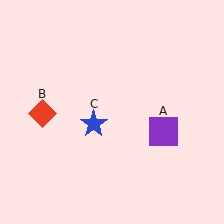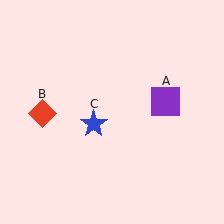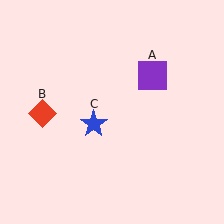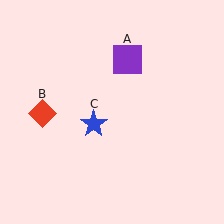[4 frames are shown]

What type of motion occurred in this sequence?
The purple square (object A) rotated counterclockwise around the center of the scene.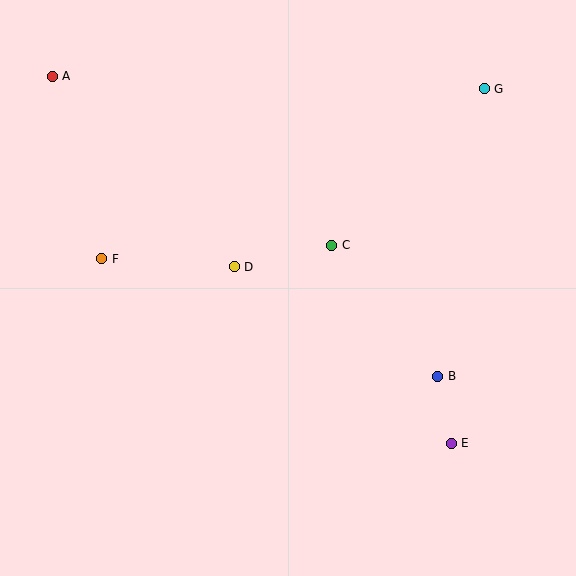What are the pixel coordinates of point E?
Point E is at (451, 443).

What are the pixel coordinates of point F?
Point F is at (102, 259).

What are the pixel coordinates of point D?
Point D is at (234, 267).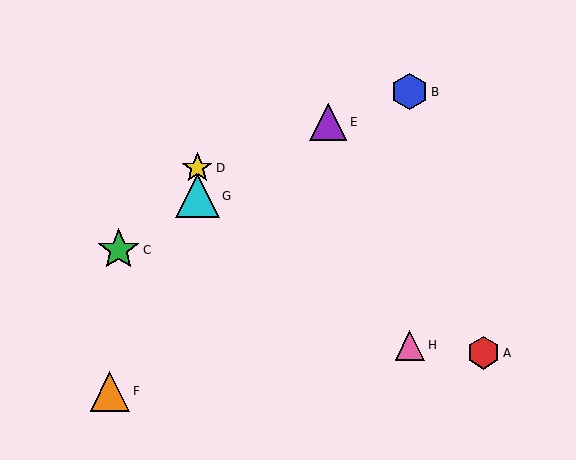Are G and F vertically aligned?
No, G is at x≈197 and F is at x≈110.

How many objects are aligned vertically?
2 objects (D, G) are aligned vertically.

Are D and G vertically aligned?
Yes, both are at x≈197.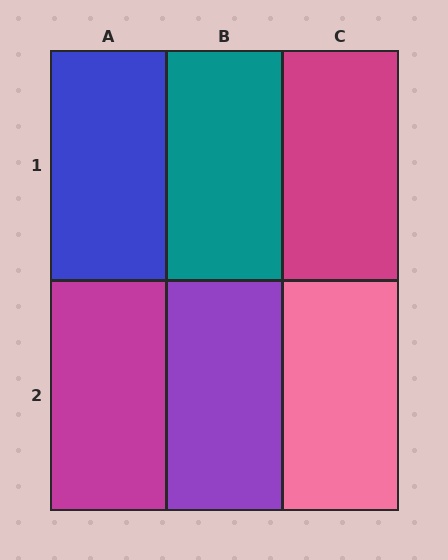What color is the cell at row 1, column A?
Blue.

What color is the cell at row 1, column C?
Magenta.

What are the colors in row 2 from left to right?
Magenta, purple, pink.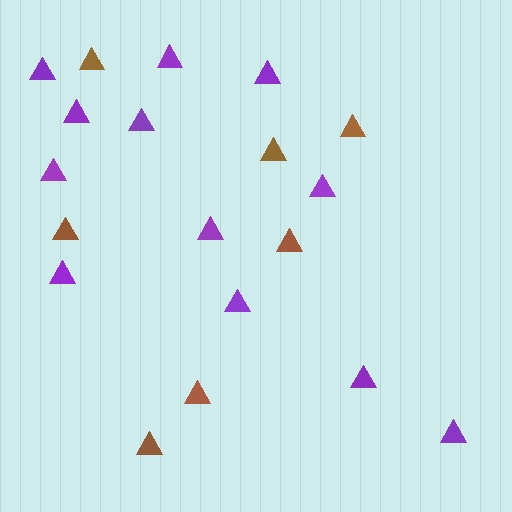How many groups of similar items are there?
There are 2 groups: one group of purple triangles (12) and one group of brown triangles (7).